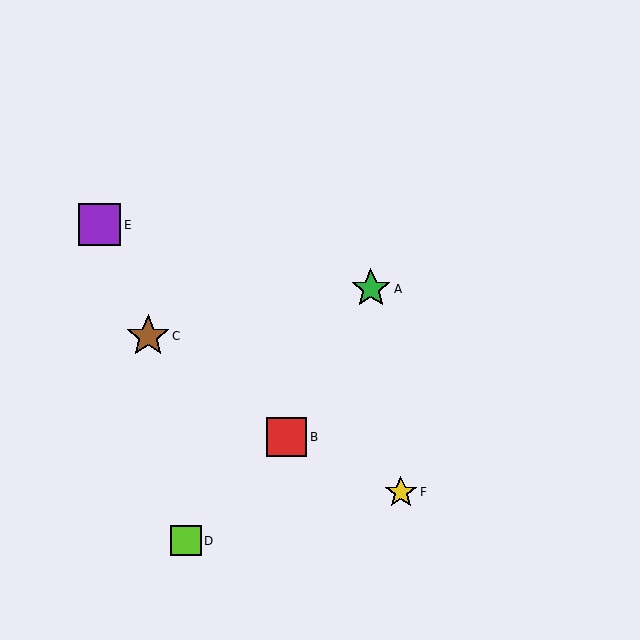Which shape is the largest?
The brown star (labeled C) is the largest.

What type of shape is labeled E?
Shape E is a purple square.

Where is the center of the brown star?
The center of the brown star is at (148, 336).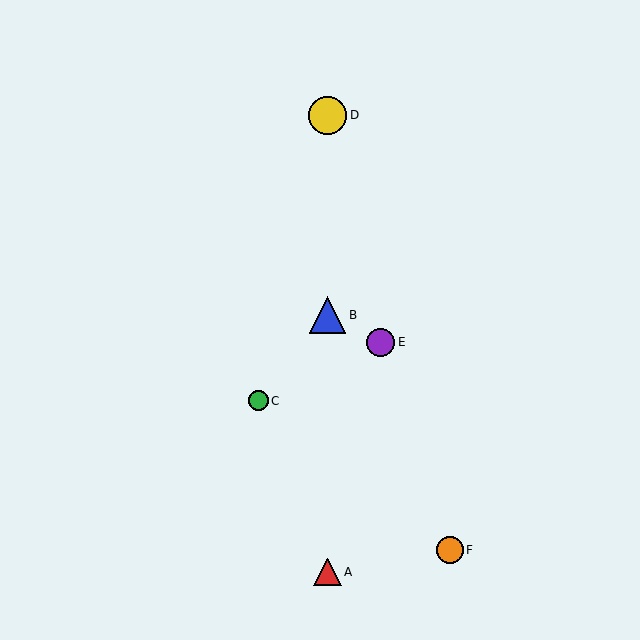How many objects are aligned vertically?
3 objects (A, B, D) are aligned vertically.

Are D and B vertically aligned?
Yes, both are at x≈328.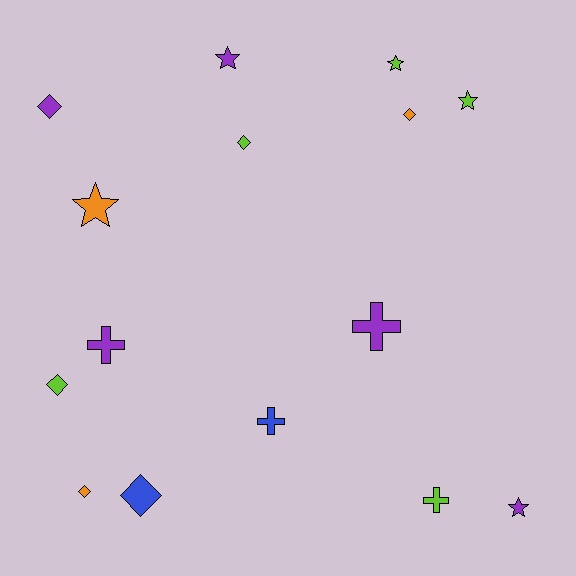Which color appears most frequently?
Lime, with 5 objects.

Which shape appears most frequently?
Diamond, with 6 objects.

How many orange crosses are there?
There are no orange crosses.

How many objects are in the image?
There are 15 objects.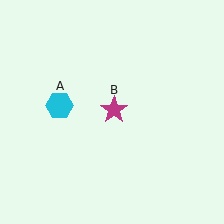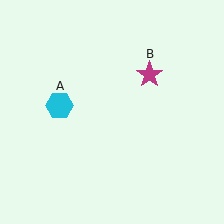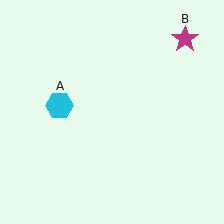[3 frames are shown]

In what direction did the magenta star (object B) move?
The magenta star (object B) moved up and to the right.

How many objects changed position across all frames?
1 object changed position: magenta star (object B).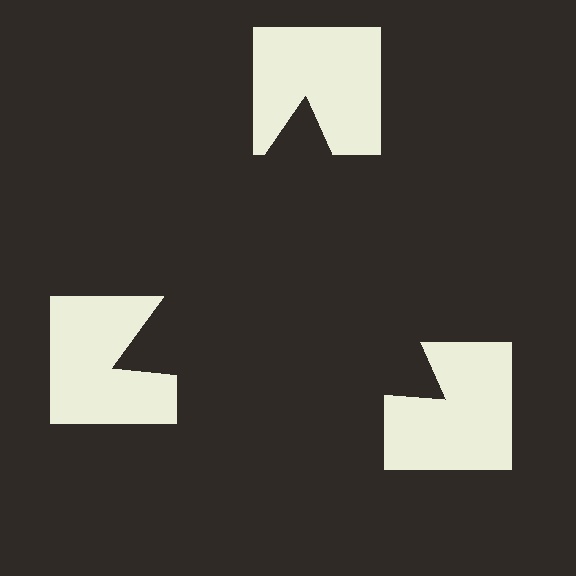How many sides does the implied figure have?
3 sides.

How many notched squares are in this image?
There are 3 — one at each vertex of the illusory triangle.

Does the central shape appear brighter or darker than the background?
It typically appears slightly darker than the background, even though no actual brightness change is drawn.